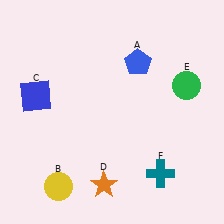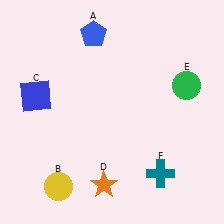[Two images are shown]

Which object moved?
The blue pentagon (A) moved left.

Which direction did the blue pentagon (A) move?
The blue pentagon (A) moved left.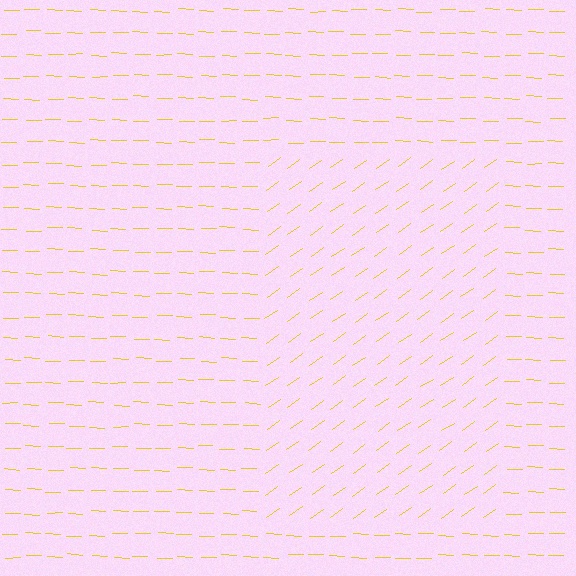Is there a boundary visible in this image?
Yes, there is a texture boundary formed by a change in line orientation.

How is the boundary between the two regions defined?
The boundary is defined purely by a change in line orientation (approximately 36 degrees difference). All lines are the same color and thickness.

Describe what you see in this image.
The image is filled with small yellow line segments. A rectangle region in the image has lines oriented differently from the surrounding lines, creating a visible texture boundary.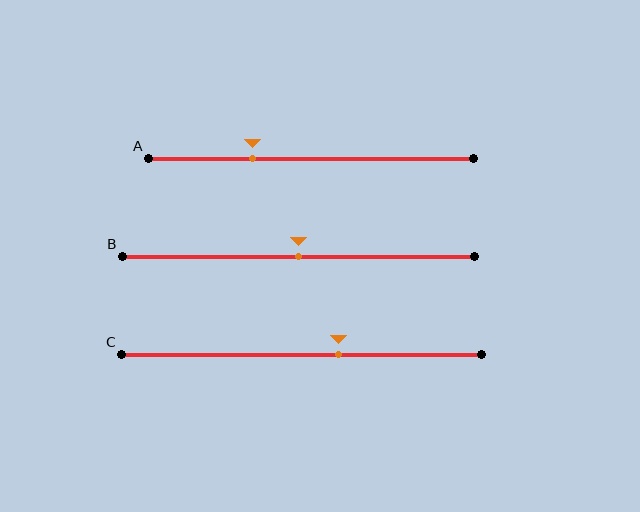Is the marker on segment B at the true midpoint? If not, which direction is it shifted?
Yes, the marker on segment B is at the true midpoint.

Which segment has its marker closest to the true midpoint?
Segment B has its marker closest to the true midpoint.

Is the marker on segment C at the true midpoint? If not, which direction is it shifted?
No, the marker on segment C is shifted to the right by about 10% of the segment length.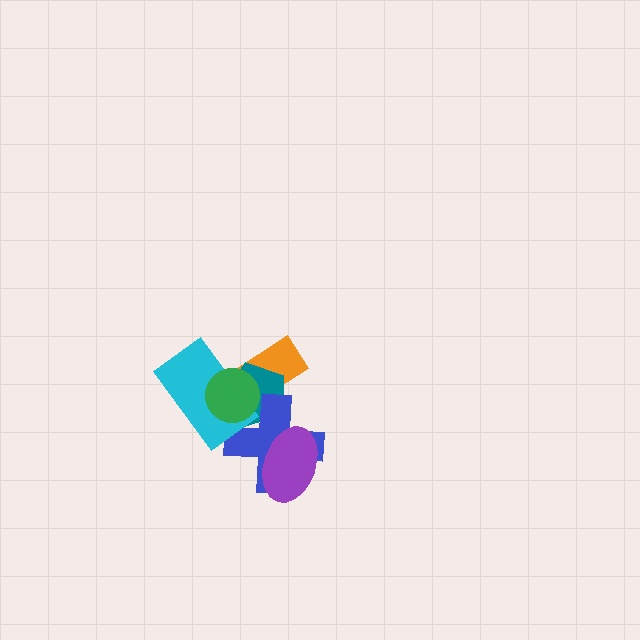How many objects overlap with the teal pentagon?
4 objects overlap with the teal pentagon.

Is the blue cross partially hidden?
Yes, it is partially covered by another shape.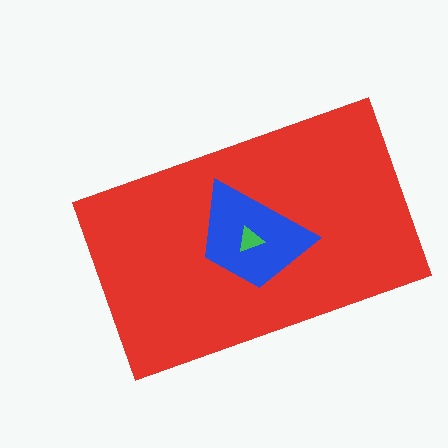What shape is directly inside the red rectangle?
The blue trapezoid.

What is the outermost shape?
The red rectangle.